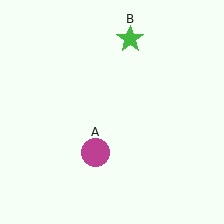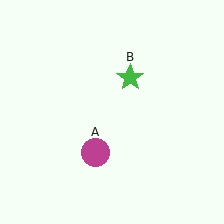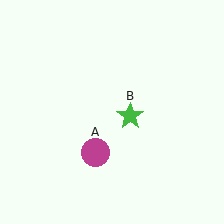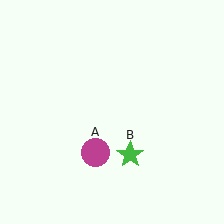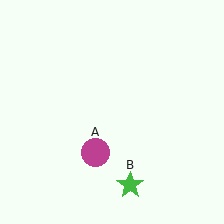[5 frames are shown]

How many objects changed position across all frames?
1 object changed position: green star (object B).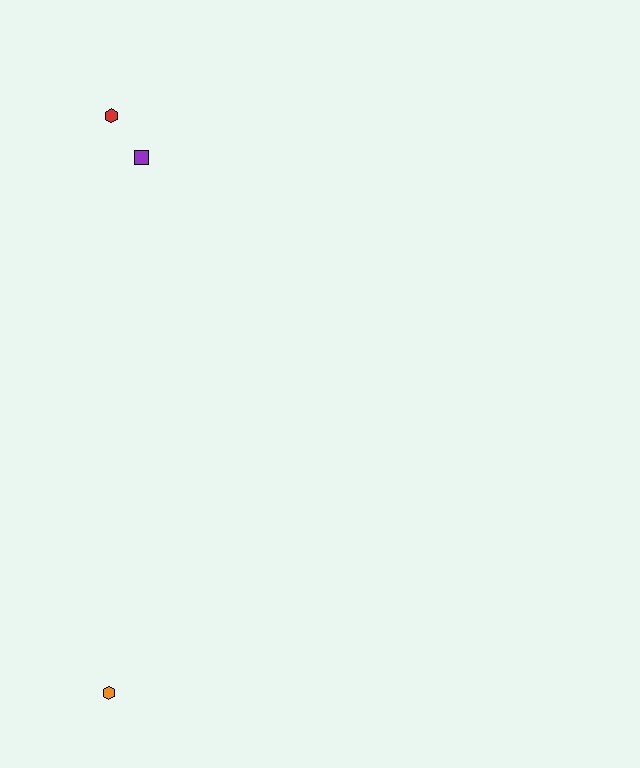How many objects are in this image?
There are 3 objects.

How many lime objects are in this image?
There are no lime objects.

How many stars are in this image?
There are no stars.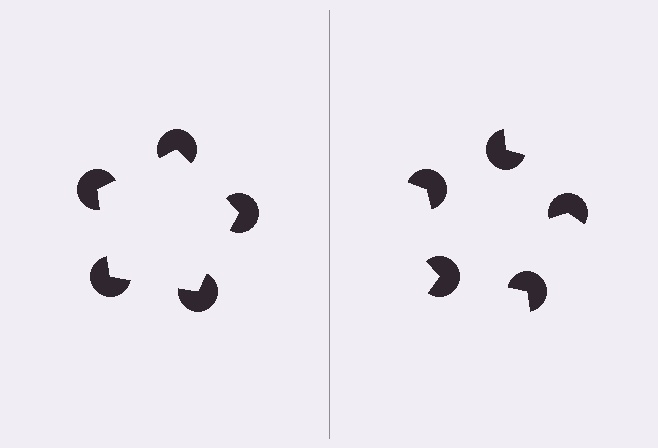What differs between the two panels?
The pac-man discs are positioned identically on both sides; only the wedge orientations differ. On the left they align to a pentagon; on the right they are misaligned.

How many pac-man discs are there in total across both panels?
10 — 5 on each side.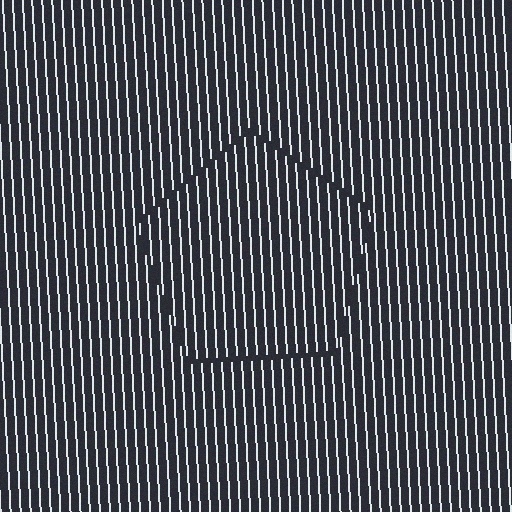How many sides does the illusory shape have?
5 sides — the line-ends trace a pentagon.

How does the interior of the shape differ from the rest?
The interior of the shape contains the same grating, shifted by half a period — the contour is defined by the phase discontinuity where line-ends from the inner and outer gratings abut.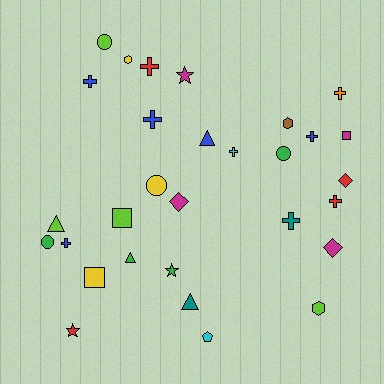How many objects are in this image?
There are 30 objects.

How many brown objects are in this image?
There is 1 brown object.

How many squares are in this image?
There are 3 squares.